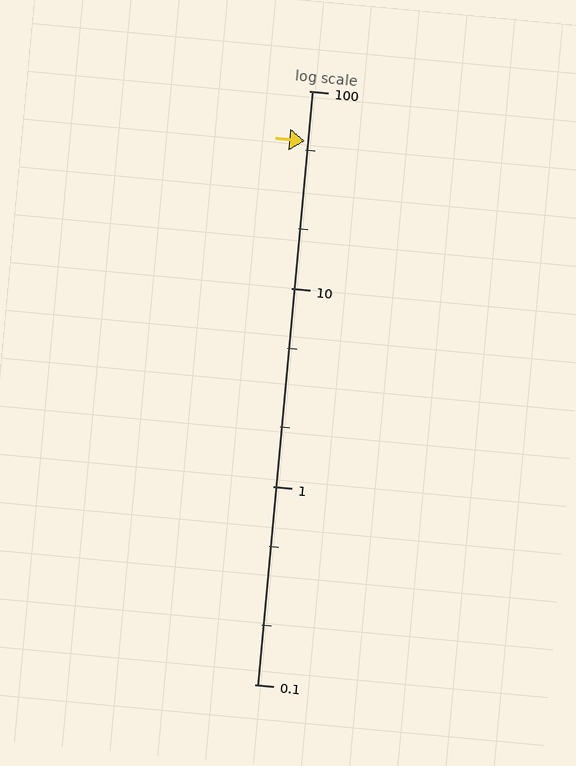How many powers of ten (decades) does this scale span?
The scale spans 3 decades, from 0.1 to 100.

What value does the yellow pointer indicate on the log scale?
The pointer indicates approximately 56.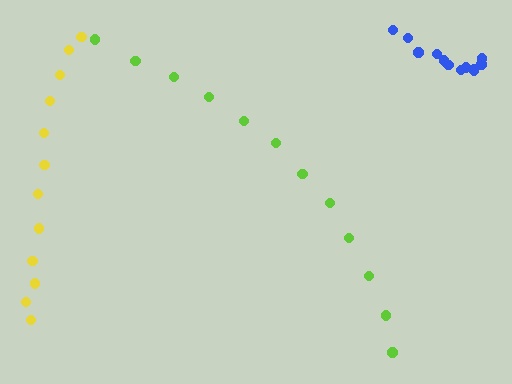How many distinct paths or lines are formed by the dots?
There are 3 distinct paths.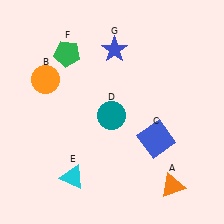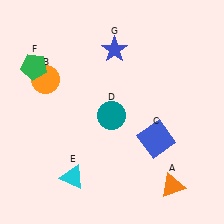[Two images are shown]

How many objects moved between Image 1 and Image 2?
1 object moved between the two images.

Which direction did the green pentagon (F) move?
The green pentagon (F) moved left.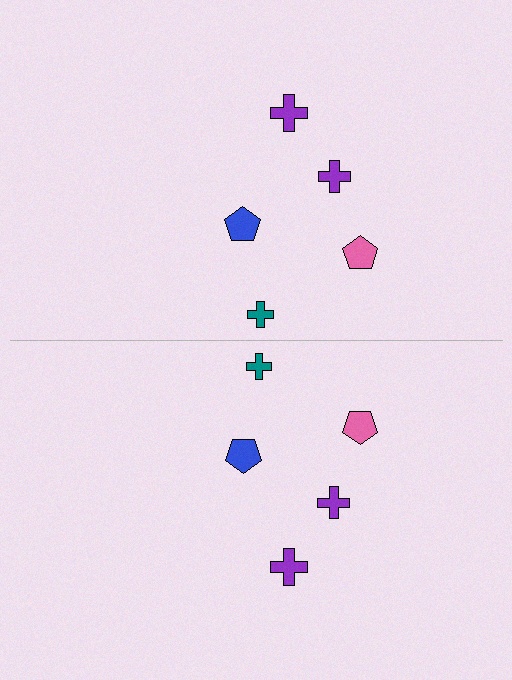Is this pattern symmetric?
Yes, this pattern has bilateral (reflection) symmetry.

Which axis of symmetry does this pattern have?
The pattern has a horizontal axis of symmetry running through the center of the image.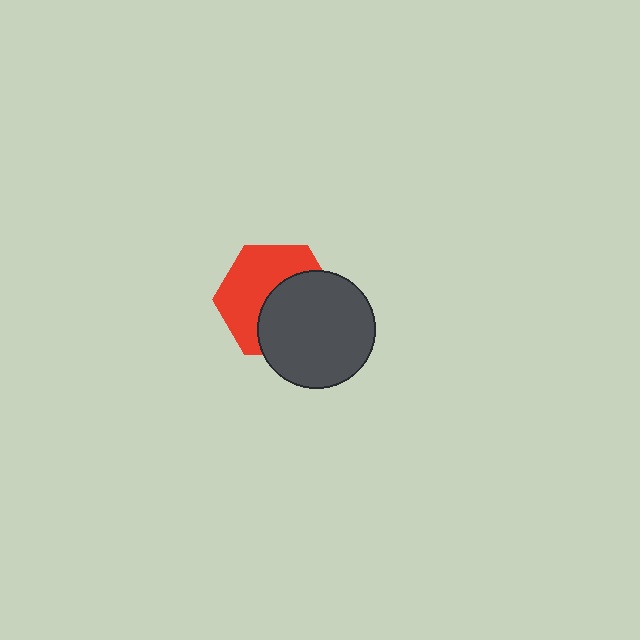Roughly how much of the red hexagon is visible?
About half of it is visible (roughly 51%).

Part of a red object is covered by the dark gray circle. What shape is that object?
It is a hexagon.